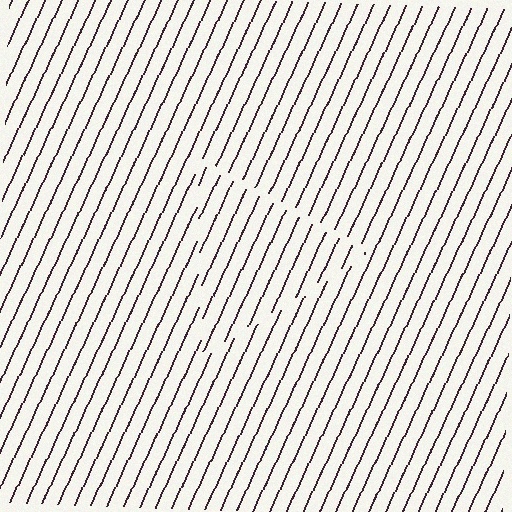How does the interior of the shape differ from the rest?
The interior of the shape contains the same grating, shifted by half a period — the contour is defined by the phase discontinuity where line-ends from the inner and outer gratings abut.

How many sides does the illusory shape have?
3 sides — the line-ends trace a triangle.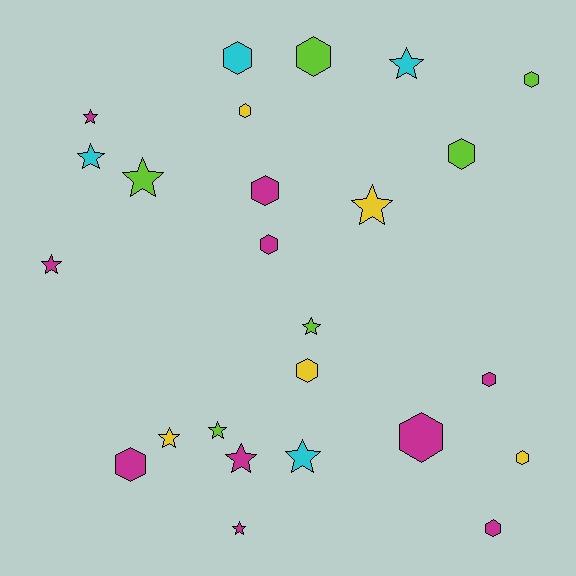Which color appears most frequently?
Magenta, with 10 objects.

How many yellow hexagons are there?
There are 3 yellow hexagons.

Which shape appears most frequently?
Hexagon, with 13 objects.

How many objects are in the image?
There are 25 objects.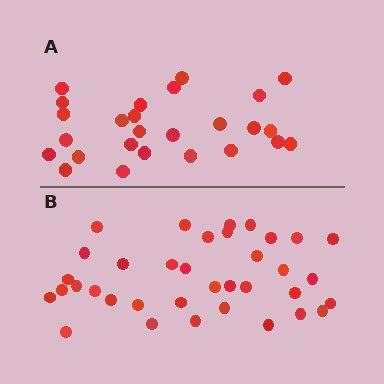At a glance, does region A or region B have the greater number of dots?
Region B (the bottom region) has more dots.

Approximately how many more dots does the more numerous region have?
Region B has roughly 10 or so more dots than region A.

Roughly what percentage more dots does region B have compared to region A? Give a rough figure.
About 40% more.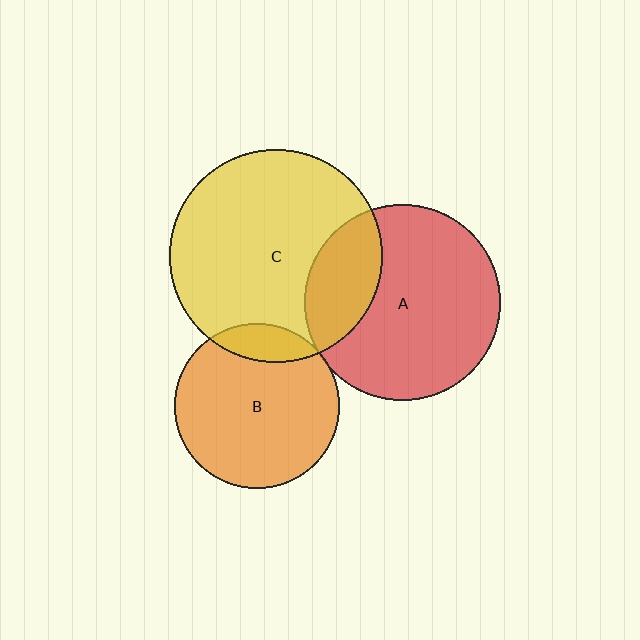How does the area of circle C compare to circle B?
Approximately 1.7 times.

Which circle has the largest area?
Circle C (yellow).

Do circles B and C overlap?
Yes.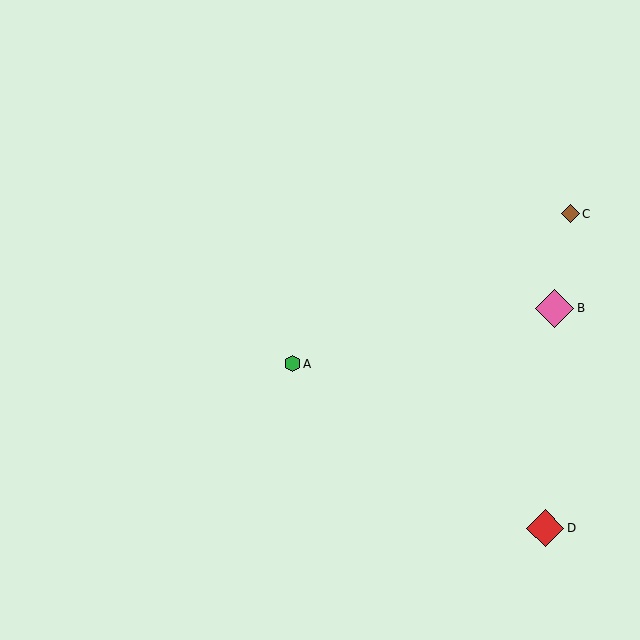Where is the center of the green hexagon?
The center of the green hexagon is at (292, 364).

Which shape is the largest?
The pink diamond (labeled B) is the largest.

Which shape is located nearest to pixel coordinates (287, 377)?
The green hexagon (labeled A) at (292, 364) is nearest to that location.